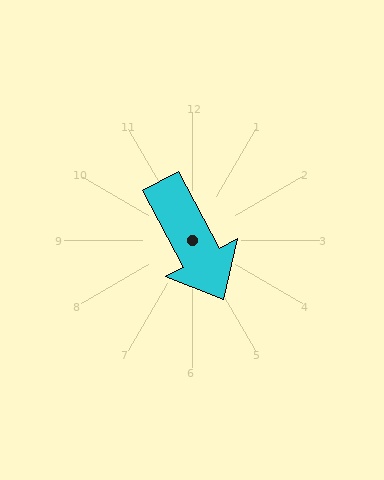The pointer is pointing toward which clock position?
Roughly 5 o'clock.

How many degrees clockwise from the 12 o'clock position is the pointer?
Approximately 152 degrees.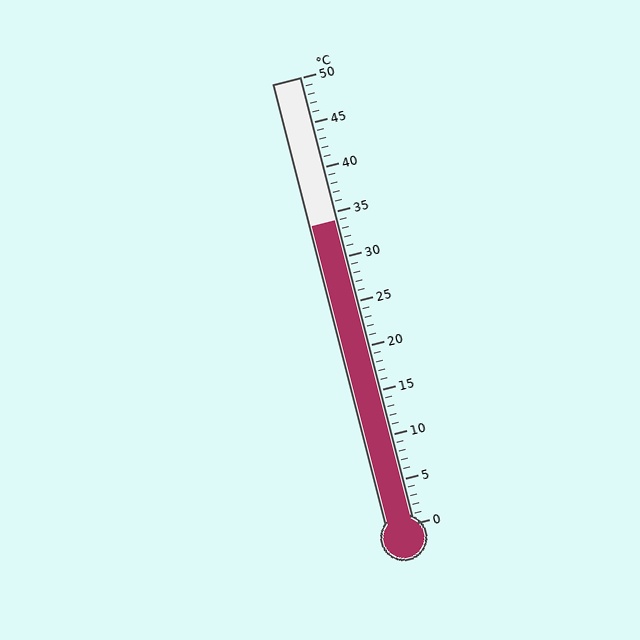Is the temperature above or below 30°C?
The temperature is above 30°C.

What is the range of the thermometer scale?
The thermometer scale ranges from 0°C to 50°C.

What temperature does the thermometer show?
The thermometer shows approximately 34°C.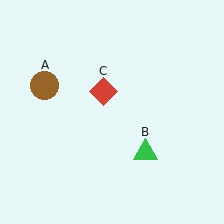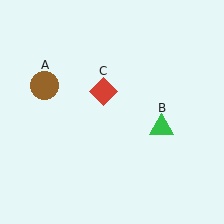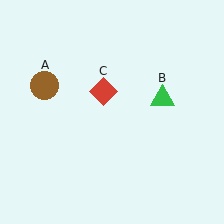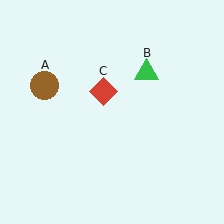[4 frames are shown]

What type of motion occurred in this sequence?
The green triangle (object B) rotated counterclockwise around the center of the scene.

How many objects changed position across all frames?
1 object changed position: green triangle (object B).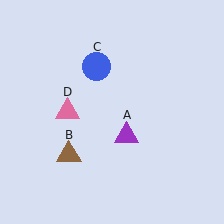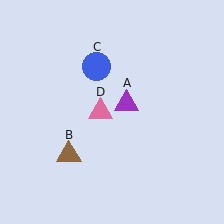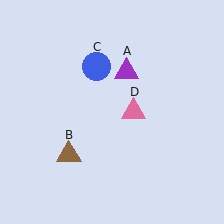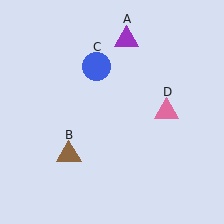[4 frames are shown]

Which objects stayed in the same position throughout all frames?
Brown triangle (object B) and blue circle (object C) remained stationary.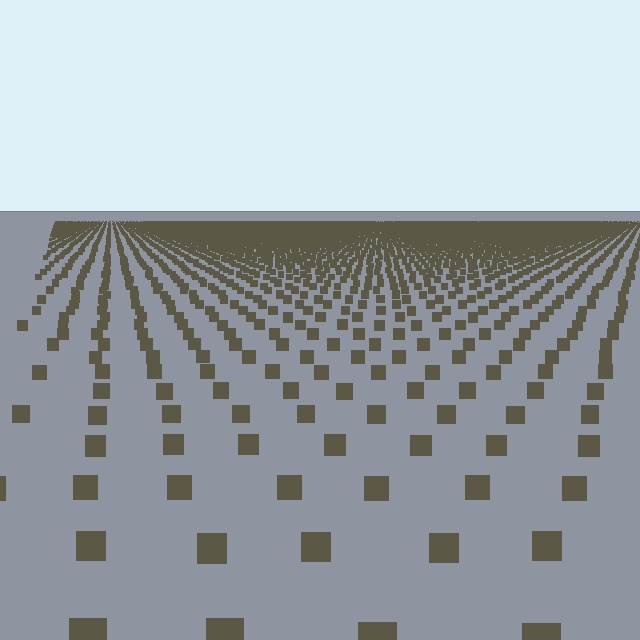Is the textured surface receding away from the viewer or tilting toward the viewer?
The surface is receding away from the viewer. Texture elements get smaller and denser toward the top.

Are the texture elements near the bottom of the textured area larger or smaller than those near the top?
Larger. Near the bottom, elements are closer to the viewer and appear at a bigger on-screen size.